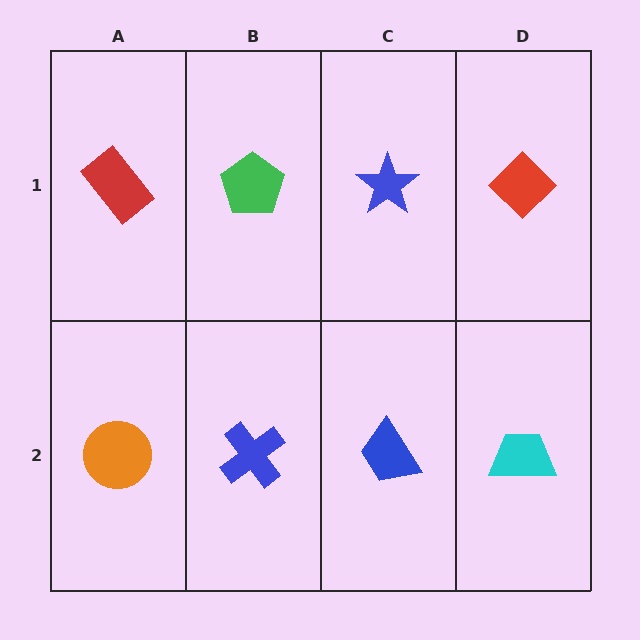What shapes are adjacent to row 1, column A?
An orange circle (row 2, column A), a green pentagon (row 1, column B).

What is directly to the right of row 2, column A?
A blue cross.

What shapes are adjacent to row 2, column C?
A blue star (row 1, column C), a blue cross (row 2, column B), a cyan trapezoid (row 2, column D).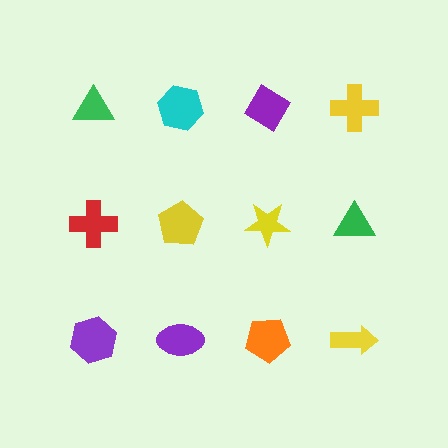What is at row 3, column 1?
A purple hexagon.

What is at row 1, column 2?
A cyan hexagon.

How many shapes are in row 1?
4 shapes.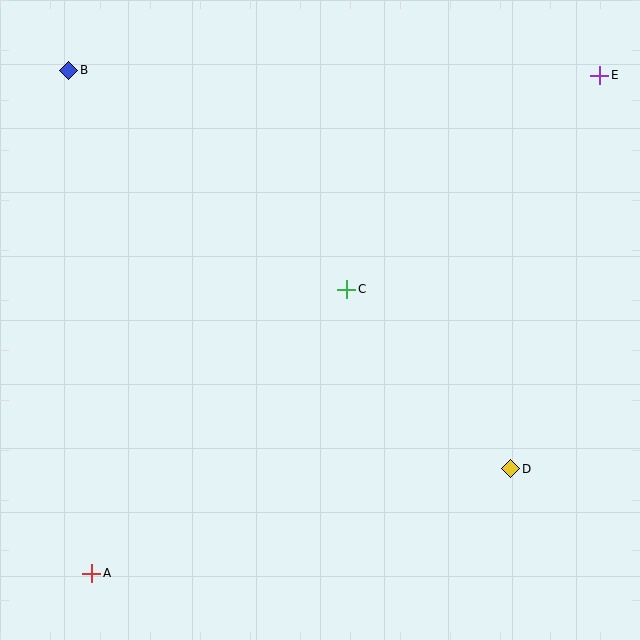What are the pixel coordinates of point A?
Point A is at (92, 573).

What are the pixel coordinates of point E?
Point E is at (600, 75).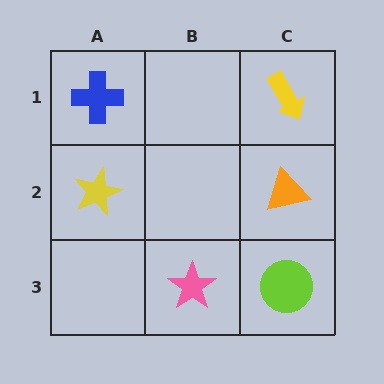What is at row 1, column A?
A blue cross.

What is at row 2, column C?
An orange triangle.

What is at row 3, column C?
A lime circle.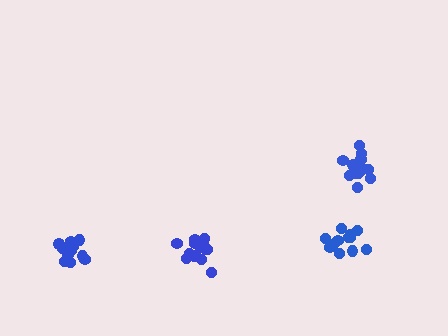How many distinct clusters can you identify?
There are 4 distinct clusters.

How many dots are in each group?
Group 1: 15 dots, Group 2: 14 dots, Group 3: 12 dots, Group 4: 15 dots (56 total).